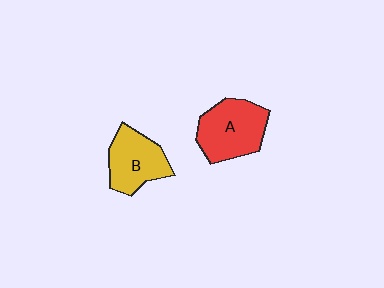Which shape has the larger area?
Shape A (red).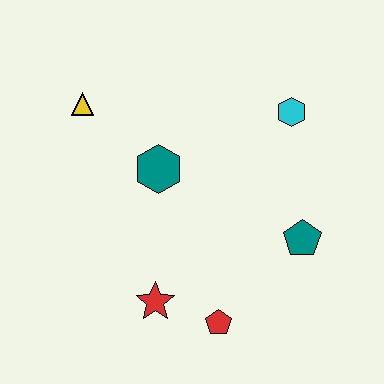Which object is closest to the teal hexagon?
The yellow triangle is closest to the teal hexagon.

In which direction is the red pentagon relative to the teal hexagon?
The red pentagon is below the teal hexagon.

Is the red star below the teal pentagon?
Yes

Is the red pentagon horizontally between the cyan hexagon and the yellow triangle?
Yes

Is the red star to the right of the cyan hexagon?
No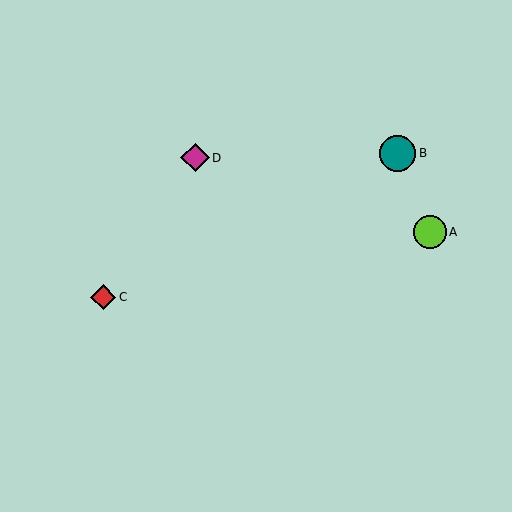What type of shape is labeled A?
Shape A is a lime circle.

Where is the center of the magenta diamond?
The center of the magenta diamond is at (195, 158).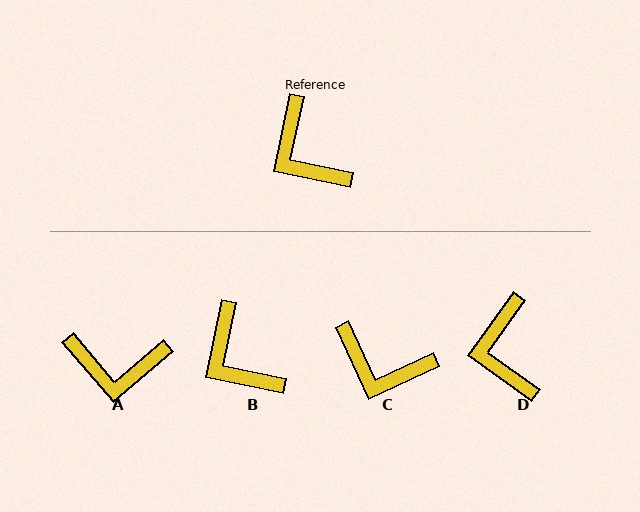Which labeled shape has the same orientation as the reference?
B.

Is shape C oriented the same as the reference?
No, it is off by about 37 degrees.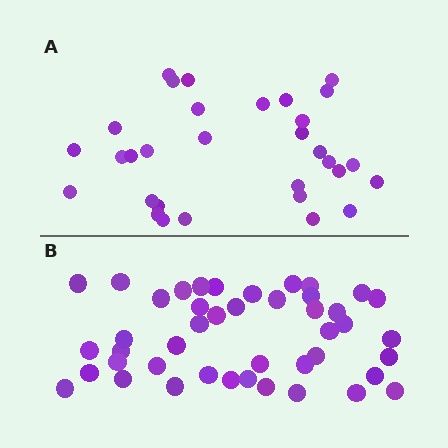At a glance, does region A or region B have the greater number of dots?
Region B (the bottom region) has more dots.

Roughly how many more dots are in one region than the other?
Region B has approximately 15 more dots than region A.